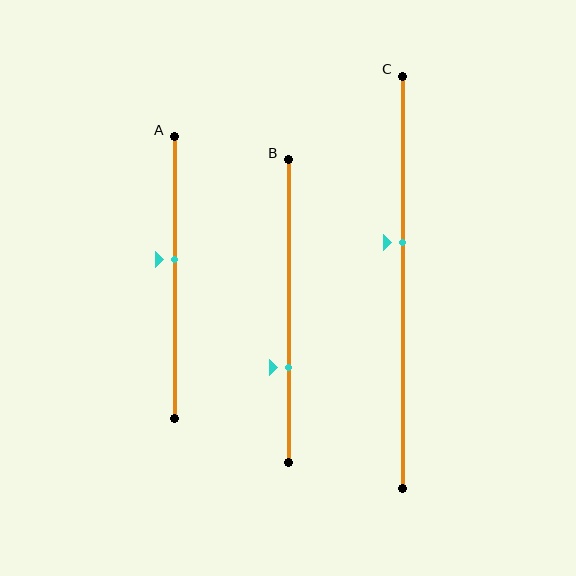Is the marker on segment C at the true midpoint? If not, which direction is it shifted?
No, the marker on segment C is shifted upward by about 10% of the segment length.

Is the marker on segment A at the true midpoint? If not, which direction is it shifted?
No, the marker on segment A is shifted upward by about 6% of the segment length.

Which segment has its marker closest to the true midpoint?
Segment A has its marker closest to the true midpoint.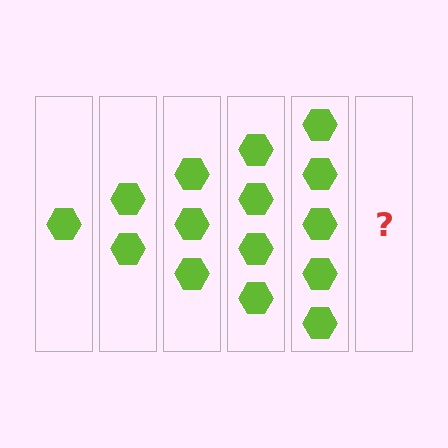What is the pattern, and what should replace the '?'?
The pattern is that each step adds one more hexagon. The '?' should be 6 hexagons.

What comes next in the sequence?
The next element should be 6 hexagons.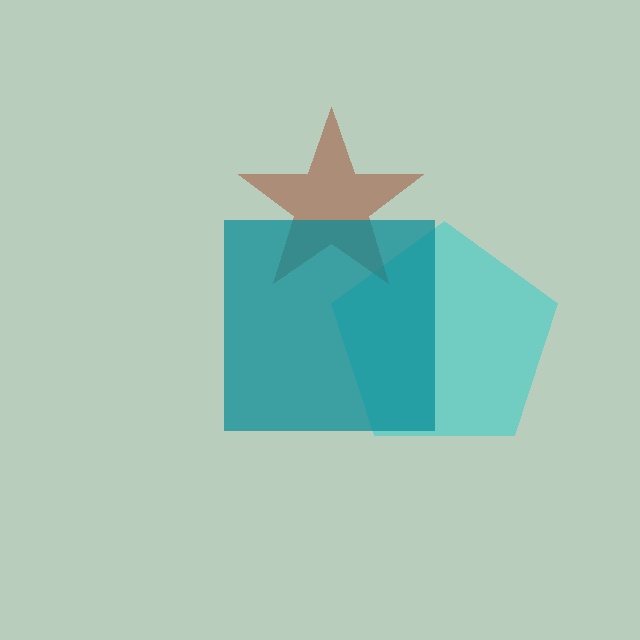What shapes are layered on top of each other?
The layered shapes are: a cyan pentagon, a brown star, a teal square.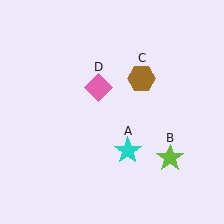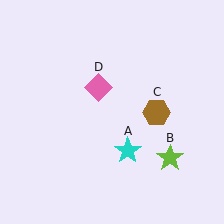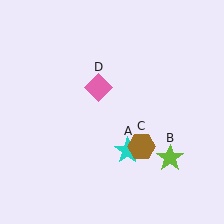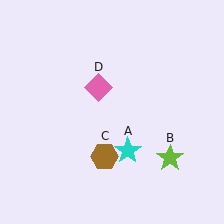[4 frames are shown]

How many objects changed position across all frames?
1 object changed position: brown hexagon (object C).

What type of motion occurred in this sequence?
The brown hexagon (object C) rotated clockwise around the center of the scene.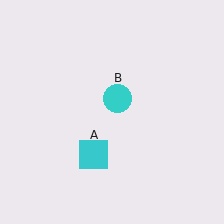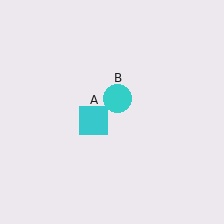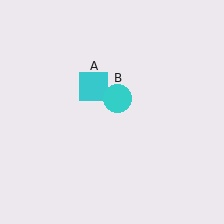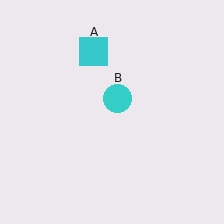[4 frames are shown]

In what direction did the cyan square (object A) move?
The cyan square (object A) moved up.